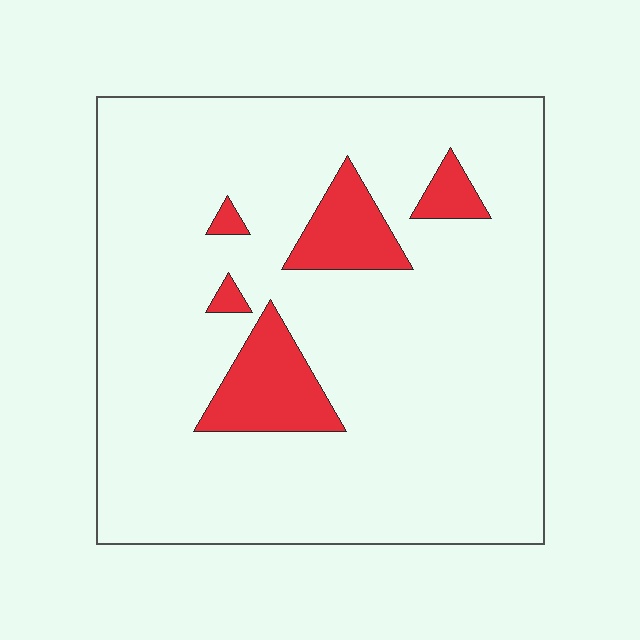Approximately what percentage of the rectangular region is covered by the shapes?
Approximately 10%.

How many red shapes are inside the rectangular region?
5.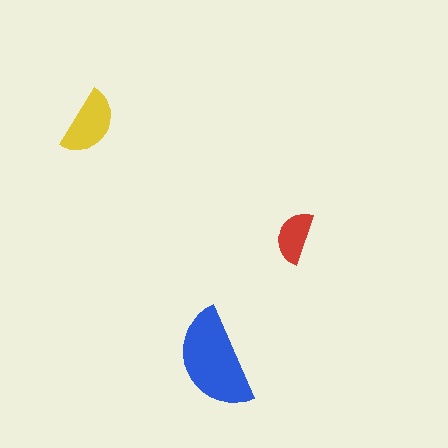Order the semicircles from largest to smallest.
the blue one, the yellow one, the red one.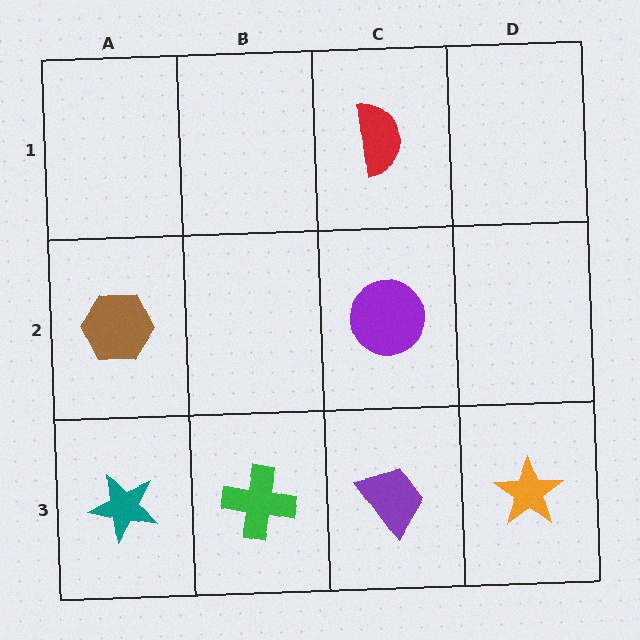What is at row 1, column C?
A red semicircle.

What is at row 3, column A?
A teal star.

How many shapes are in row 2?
2 shapes.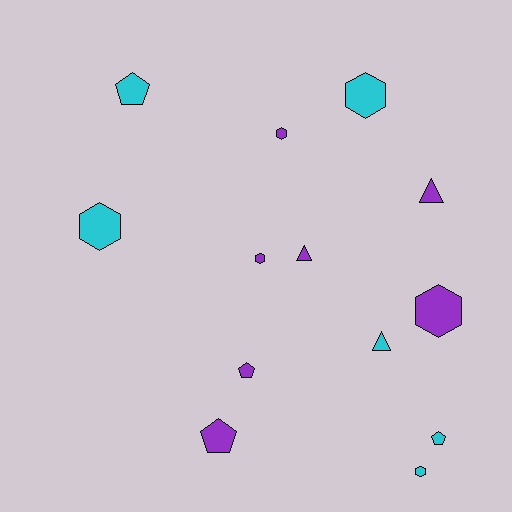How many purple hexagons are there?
There are 3 purple hexagons.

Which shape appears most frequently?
Hexagon, with 6 objects.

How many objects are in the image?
There are 13 objects.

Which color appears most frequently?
Purple, with 7 objects.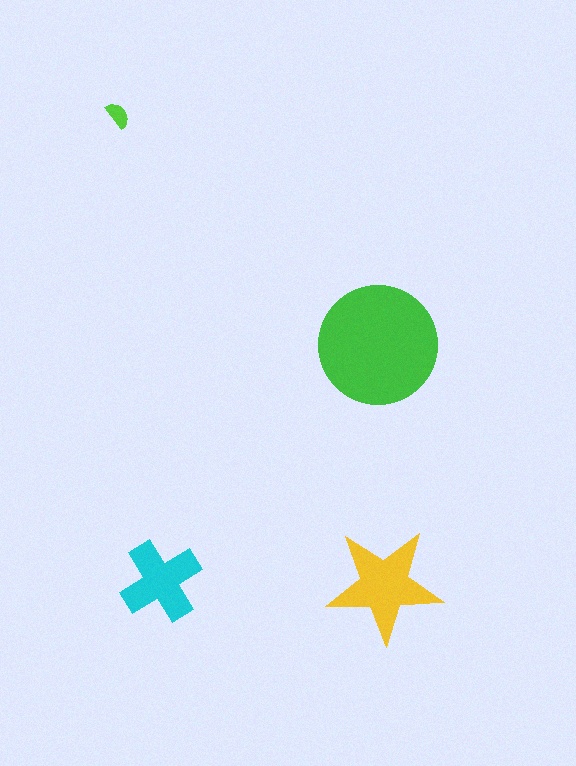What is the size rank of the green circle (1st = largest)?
1st.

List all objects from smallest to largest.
The lime semicircle, the cyan cross, the yellow star, the green circle.